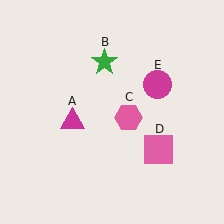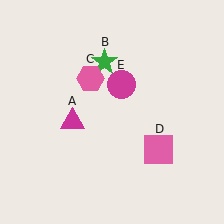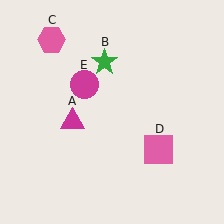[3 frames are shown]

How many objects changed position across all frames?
2 objects changed position: pink hexagon (object C), magenta circle (object E).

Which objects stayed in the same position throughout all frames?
Magenta triangle (object A) and green star (object B) and pink square (object D) remained stationary.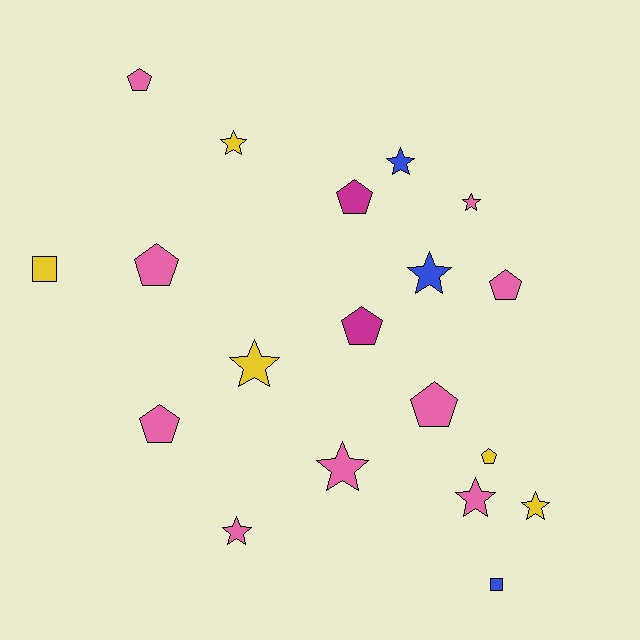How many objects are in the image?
There are 19 objects.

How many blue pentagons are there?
There are no blue pentagons.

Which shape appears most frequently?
Star, with 9 objects.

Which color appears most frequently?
Pink, with 9 objects.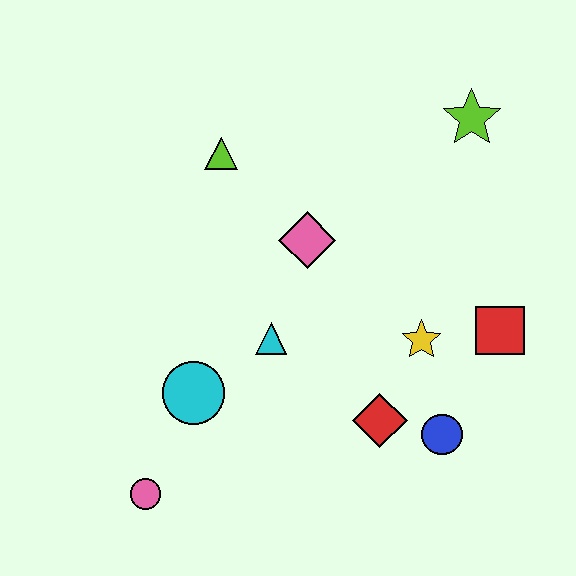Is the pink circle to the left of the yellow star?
Yes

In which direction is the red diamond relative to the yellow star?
The red diamond is below the yellow star.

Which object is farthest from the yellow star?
The pink circle is farthest from the yellow star.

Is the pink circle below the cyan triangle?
Yes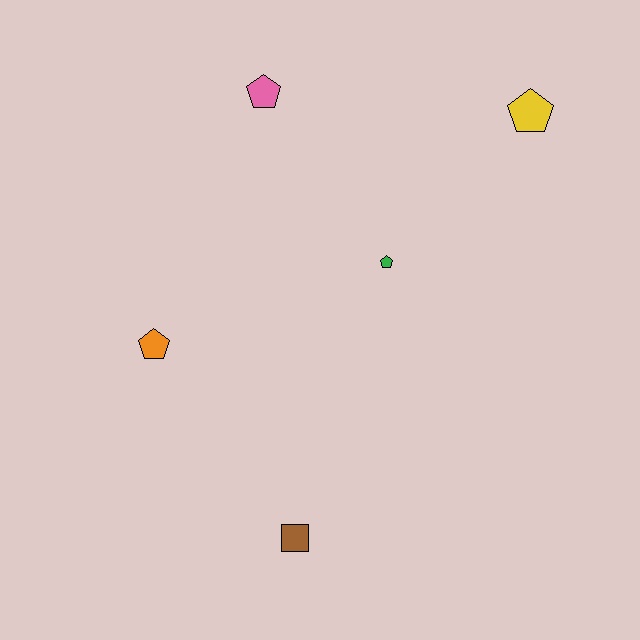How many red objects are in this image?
There are no red objects.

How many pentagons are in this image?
There are 4 pentagons.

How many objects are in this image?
There are 5 objects.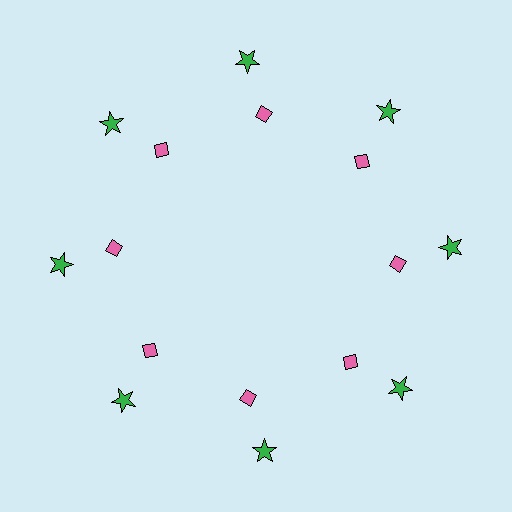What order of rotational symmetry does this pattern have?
This pattern has 8-fold rotational symmetry.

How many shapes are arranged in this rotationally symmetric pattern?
There are 16 shapes, arranged in 8 groups of 2.